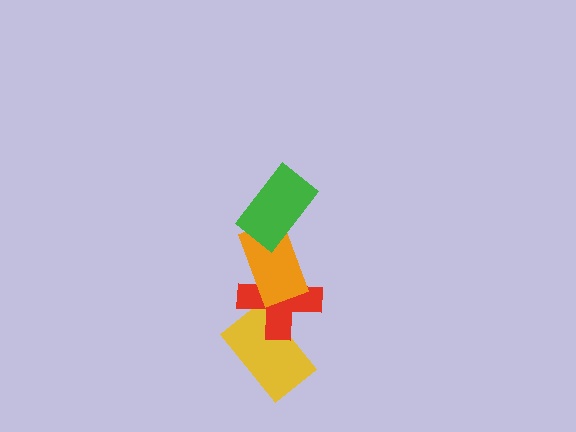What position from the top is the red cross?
The red cross is 3rd from the top.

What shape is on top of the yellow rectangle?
The red cross is on top of the yellow rectangle.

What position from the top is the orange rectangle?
The orange rectangle is 2nd from the top.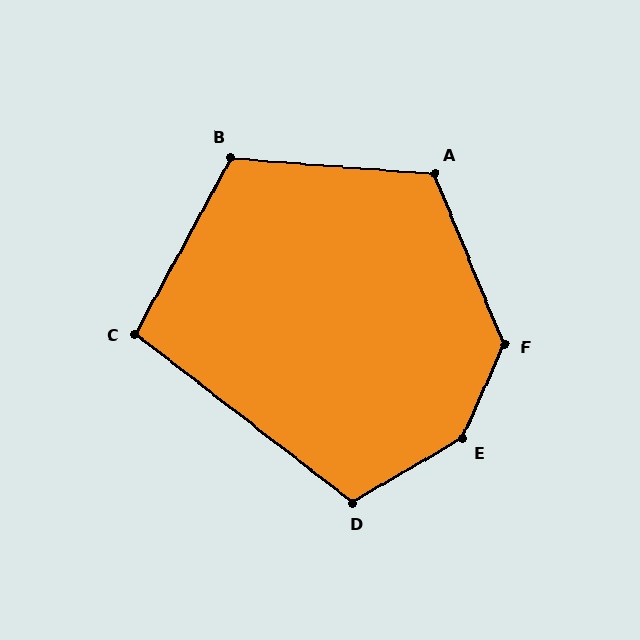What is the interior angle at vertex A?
Approximately 117 degrees (obtuse).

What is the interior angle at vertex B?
Approximately 114 degrees (obtuse).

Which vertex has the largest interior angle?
E, at approximately 144 degrees.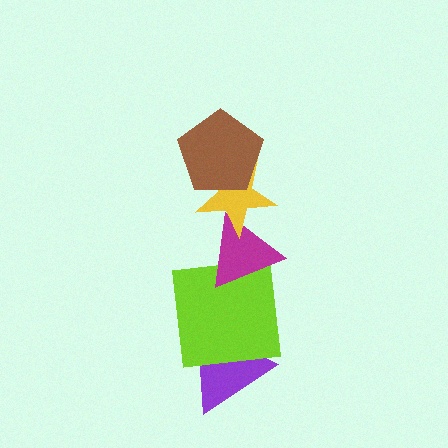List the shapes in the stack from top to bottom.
From top to bottom: the brown pentagon, the yellow star, the magenta triangle, the lime square, the purple triangle.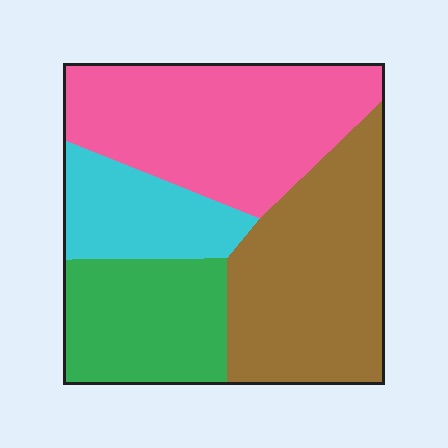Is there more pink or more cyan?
Pink.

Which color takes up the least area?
Cyan, at roughly 15%.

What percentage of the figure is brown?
Brown takes up between a quarter and a half of the figure.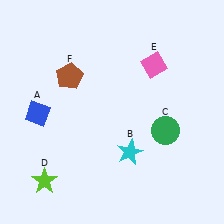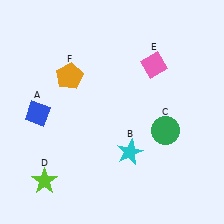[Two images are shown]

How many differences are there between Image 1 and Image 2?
There is 1 difference between the two images.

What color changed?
The pentagon (F) changed from brown in Image 1 to orange in Image 2.